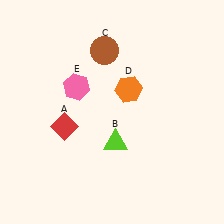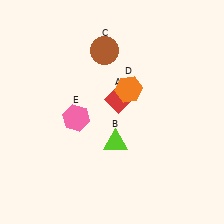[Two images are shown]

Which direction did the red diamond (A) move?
The red diamond (A) moved right.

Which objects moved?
The objects that moved are: the red diamond (A), the pink hexagon (E).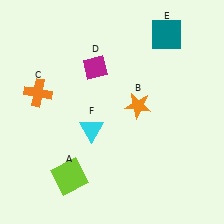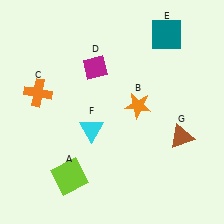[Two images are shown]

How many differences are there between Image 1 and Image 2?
There is 1 difference between the two images.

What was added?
A brown triangle (G) was added in Image 2.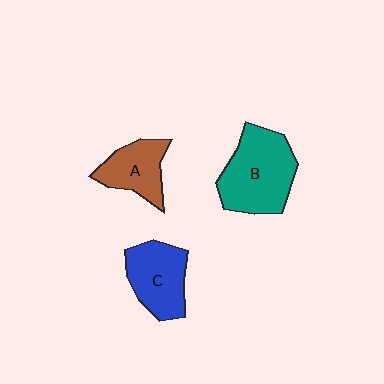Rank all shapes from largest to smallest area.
From largest to smallest: B (teal), C (blue), A (brown).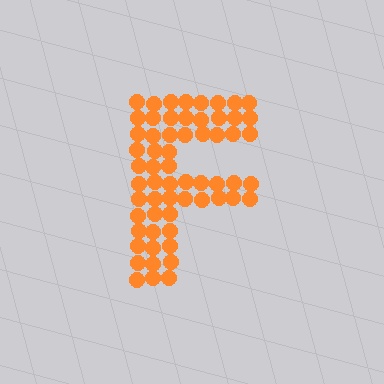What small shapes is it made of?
It is made of small circles.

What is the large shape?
The large shape is the letter F.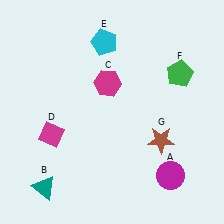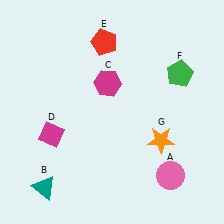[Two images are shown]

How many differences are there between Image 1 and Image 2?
There are 3 differences between the two images.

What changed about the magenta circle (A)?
In Image 1, A is magenta. In Image 2, it changed to pink.